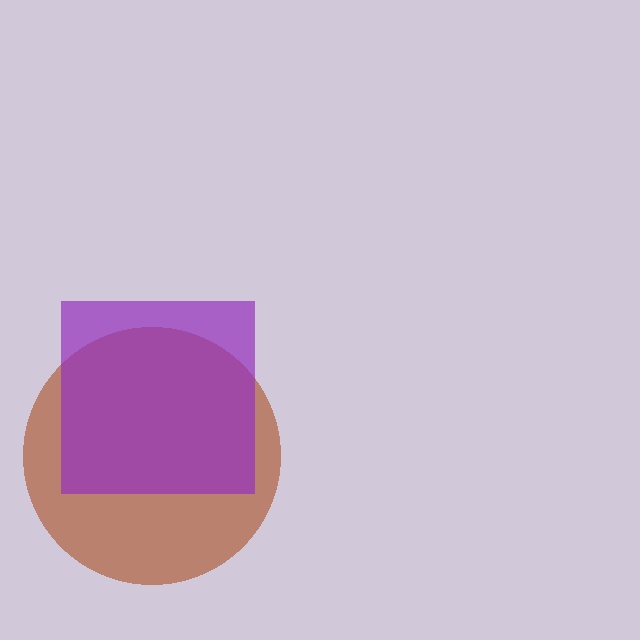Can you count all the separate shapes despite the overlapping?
Yes, there are 2 separate shapes.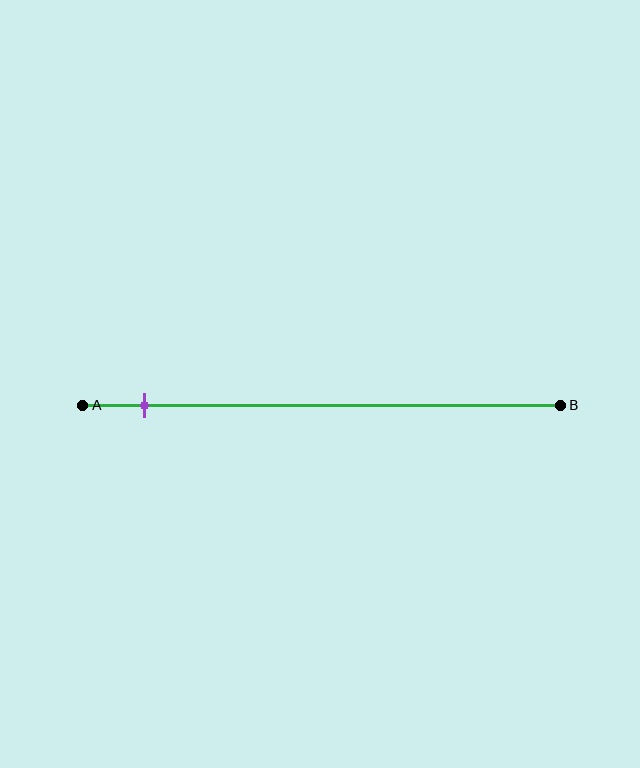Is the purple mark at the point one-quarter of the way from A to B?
No, the mark is at about 15% from A, not at the 25% one-quarter point.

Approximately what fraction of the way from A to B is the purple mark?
The purple mark is approximately 15% of the way from A to B.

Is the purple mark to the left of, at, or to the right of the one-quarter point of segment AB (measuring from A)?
The purple mark is to the left of the one-quarter point of segment AB.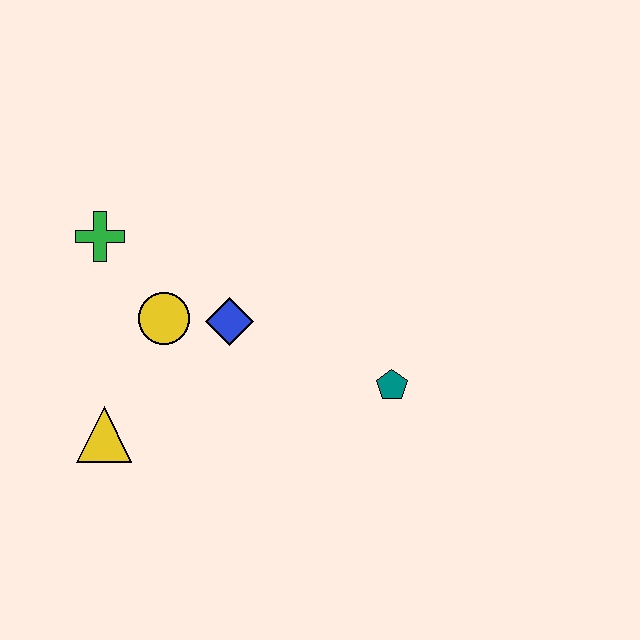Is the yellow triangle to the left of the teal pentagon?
Yes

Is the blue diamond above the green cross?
No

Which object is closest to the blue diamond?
The yellow circle is closest to the blue diamond.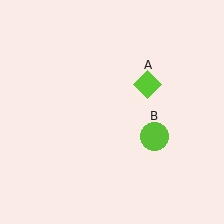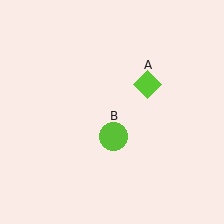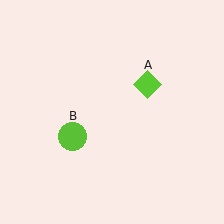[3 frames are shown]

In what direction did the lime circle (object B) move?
The lime circle (object B) moved left.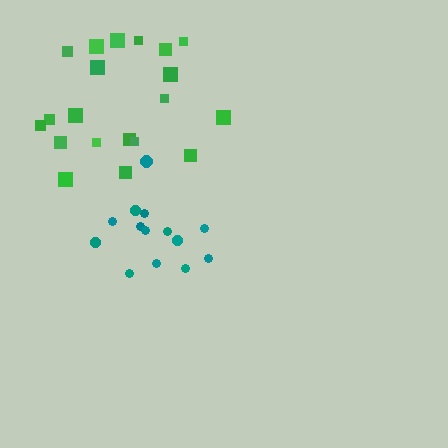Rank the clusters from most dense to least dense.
teal, green.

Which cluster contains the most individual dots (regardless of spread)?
Green (20).